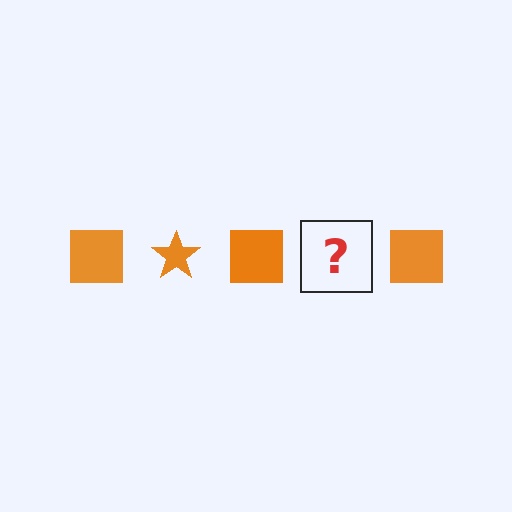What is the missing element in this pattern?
The missing element is an orange star.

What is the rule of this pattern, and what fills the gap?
The rule is that the pattern cycles through square, star shapes in orange. The gap should be filled with an orange star.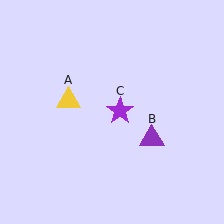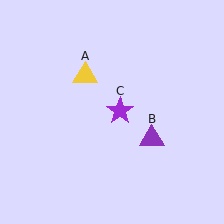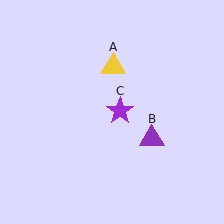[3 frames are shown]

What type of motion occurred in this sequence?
The yellow triangle (object A) rotated clockwise around the center of the scene.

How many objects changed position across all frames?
1 object changed position: yellow triangle (object A).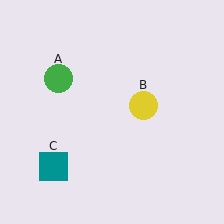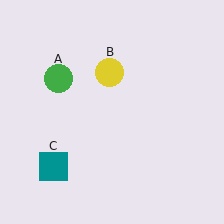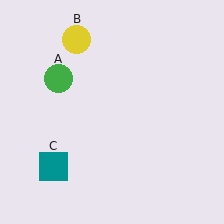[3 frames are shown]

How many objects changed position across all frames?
1 object changed position: yellow circle (object B).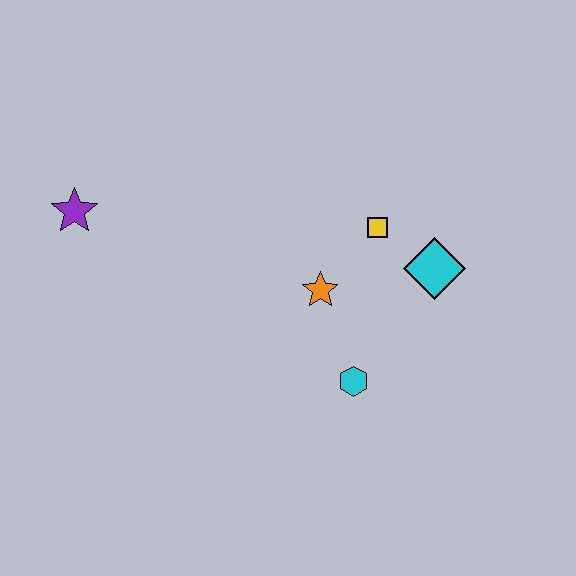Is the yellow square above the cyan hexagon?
Yes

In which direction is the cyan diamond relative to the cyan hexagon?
The cyan diamond is above the cyan hexagon.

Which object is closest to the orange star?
The yellow square is closest to the orange star.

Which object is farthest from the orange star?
The purple star is farthest from the orange star.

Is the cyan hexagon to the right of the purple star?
Yes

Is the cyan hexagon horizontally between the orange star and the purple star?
No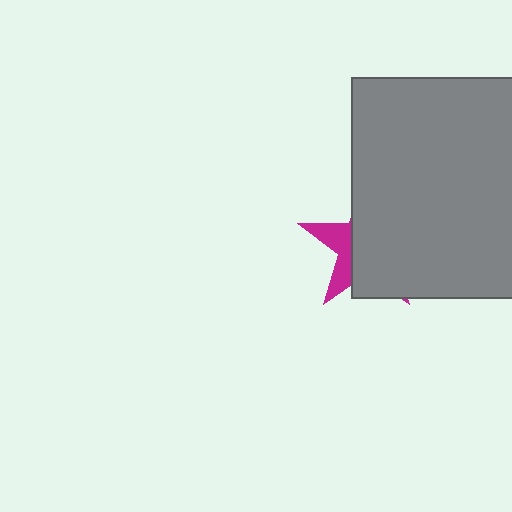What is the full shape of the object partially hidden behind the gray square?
The partially hidden object is a magenta star.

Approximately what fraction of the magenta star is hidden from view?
Roughly 70% of the magenta star is hidden behind the gray square.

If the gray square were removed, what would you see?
You would see the complete magenta star.